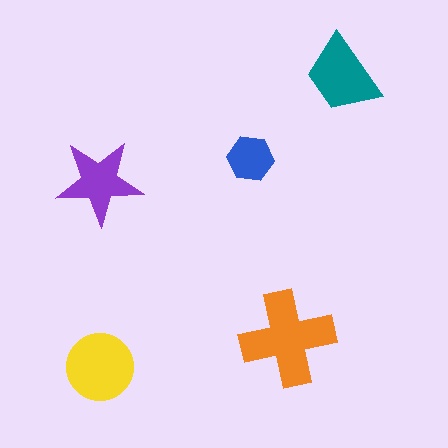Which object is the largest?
The orange cross.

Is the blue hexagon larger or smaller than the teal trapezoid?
Smaller.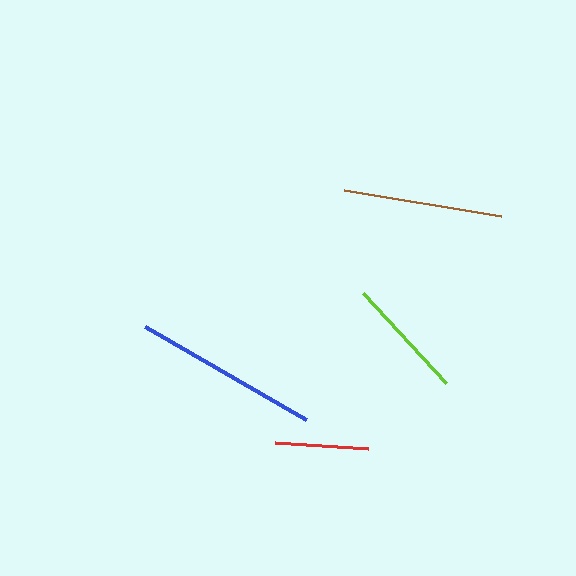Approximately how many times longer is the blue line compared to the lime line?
The blue line is approximately 1.5 times the length of the lime line.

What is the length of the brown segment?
The brown segment is approximately 159 pixels long.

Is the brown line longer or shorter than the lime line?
The brown line is longer than the lime line.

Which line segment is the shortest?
The red line is the shortest at approximately 93 pixels.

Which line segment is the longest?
The blue line is the longest at approximately 185 pixels.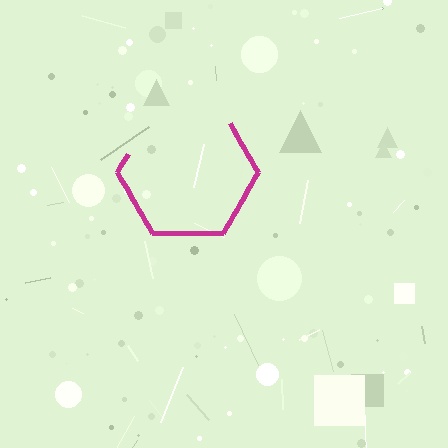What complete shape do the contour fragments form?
The contour fragments form a hexagon.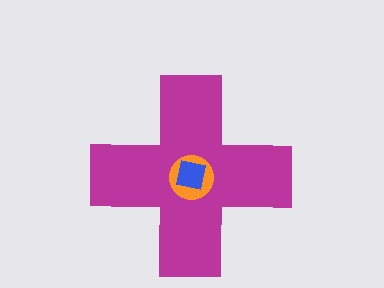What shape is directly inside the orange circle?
The blue square.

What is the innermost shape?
The blue square.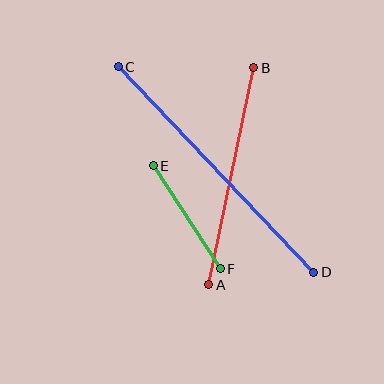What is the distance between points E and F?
The distance is approximately 123 pixels.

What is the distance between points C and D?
The distance is approximately 284 pixels.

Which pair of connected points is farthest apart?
Points C and D are farthest apart.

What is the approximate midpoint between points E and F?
The midpoint is at approximately (187, 217) pixels.